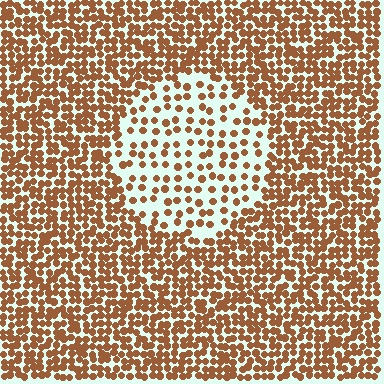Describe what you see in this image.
The image contains small brown elements arranged at two different densities. A circle-shaped region is visible where the elements are less densely packed than the surrounding area.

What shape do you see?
I see a circle.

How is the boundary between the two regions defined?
The boundary is defined by a change in element density (approximately 2.4x ratio). All elements are the same color, size, and shape.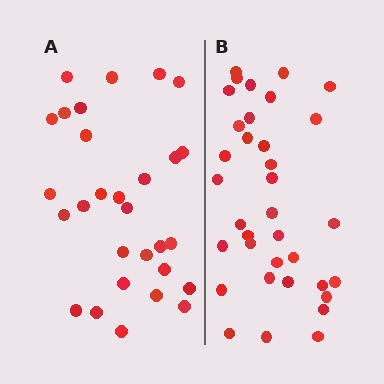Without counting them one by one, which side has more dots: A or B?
Region B (the right region) has more dots.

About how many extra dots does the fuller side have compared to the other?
Region B has about 6 more dots than region A.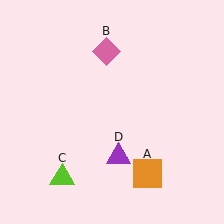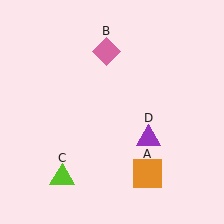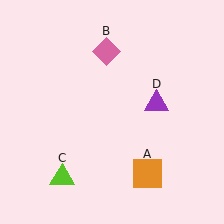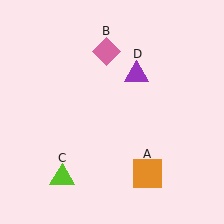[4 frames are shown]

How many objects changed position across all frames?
1 object changed position: purple triangle (object D).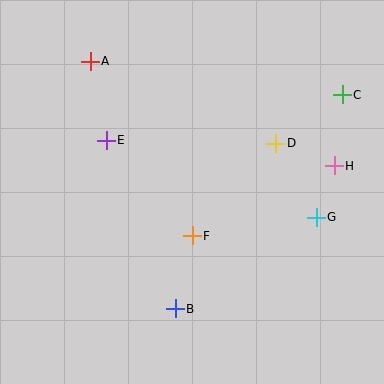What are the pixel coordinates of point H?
Point H is at (334, 166).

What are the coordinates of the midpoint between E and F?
The midpoint between E and F is at (149, 188).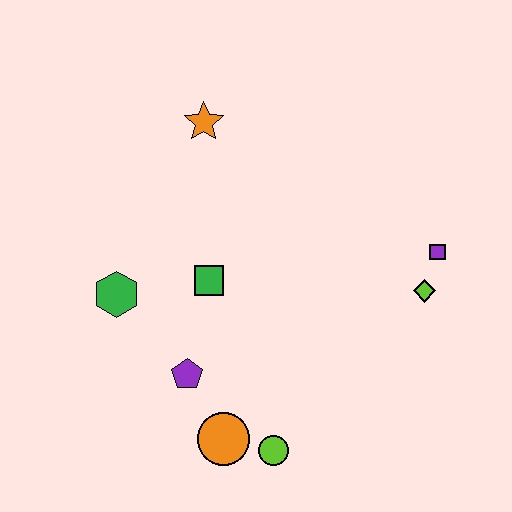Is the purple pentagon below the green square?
Yes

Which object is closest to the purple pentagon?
The orange circle is closest to the purple pentagon.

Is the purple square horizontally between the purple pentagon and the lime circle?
No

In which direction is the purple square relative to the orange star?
The purple square is to the right of the orange star.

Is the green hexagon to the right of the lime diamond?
No